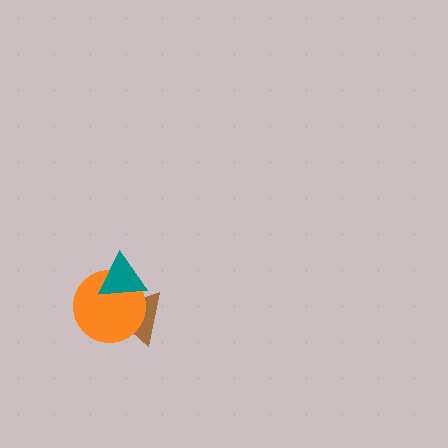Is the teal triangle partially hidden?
No, no other shape covers it.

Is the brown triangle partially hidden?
Yes, it is partially covered by another shape.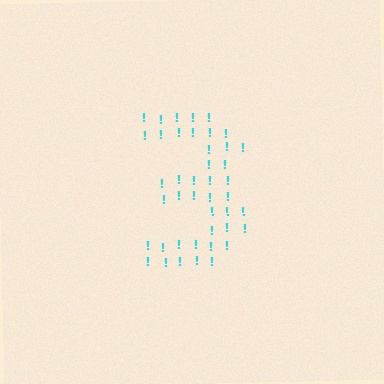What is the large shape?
The large shape is the digit 3.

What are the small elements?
The small elements are exclamation marks.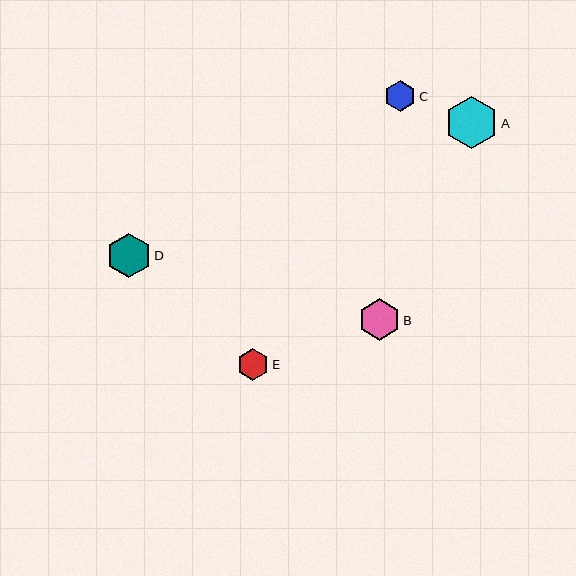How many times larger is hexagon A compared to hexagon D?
Hexagon A is approximately 1.2 times the size of hexagon D.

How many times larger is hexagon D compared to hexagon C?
Hexagon D is approximately 1.4 times the size of hexagon C.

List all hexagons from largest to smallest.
From largest to smallest: A, D, B, E, C.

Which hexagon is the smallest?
Hexagon C is the smallest with a size of approximately 31 pixels.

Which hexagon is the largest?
Hexagon A is the largest with a size of approximately 53 pixels.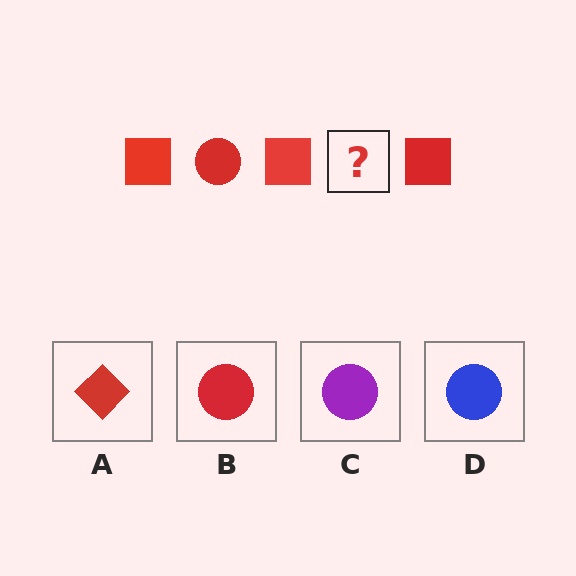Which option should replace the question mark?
Option B.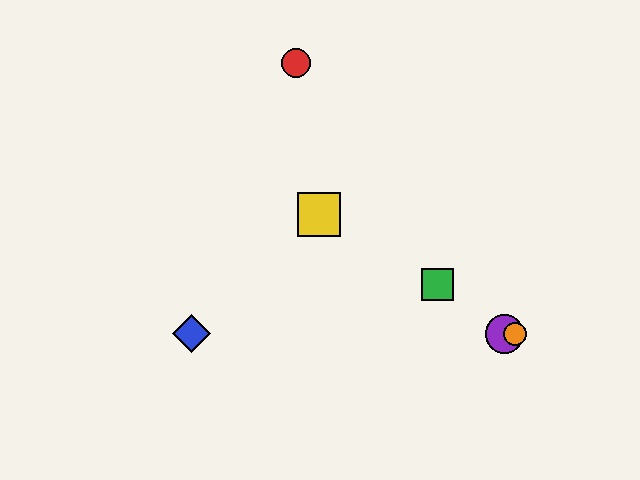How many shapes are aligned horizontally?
3 shapes (the blue diamond, the purple circle, the orange circle) are aligned horizontally.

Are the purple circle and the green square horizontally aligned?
No, the purple circle is at y≈334 and the green square is at y≈285.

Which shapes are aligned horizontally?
The blue diamond, the purple circle, the orange circle are aligned horizontally.